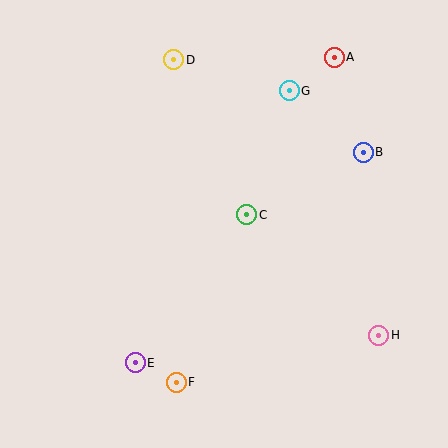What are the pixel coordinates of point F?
Point F is at (176, 382).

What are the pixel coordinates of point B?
Point B is at (363, 152).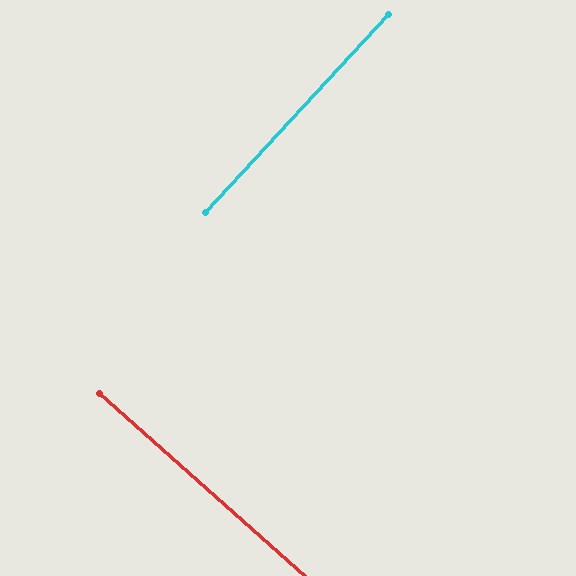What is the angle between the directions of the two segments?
Approximately 89 degrees.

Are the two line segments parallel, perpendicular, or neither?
Perpendicular — they meet at approximately 89°.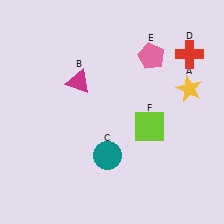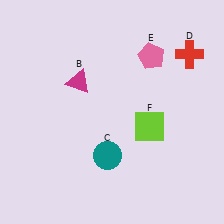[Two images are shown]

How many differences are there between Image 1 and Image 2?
There is 1 difference between the two images.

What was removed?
The yellow star (A) was removed in Image 2.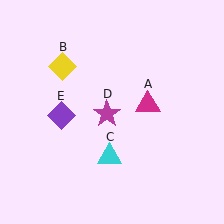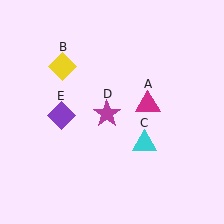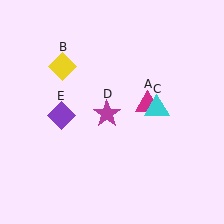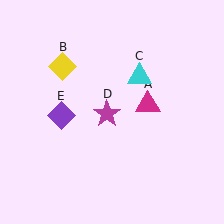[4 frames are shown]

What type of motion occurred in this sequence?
The cyan triangle (object C) rotated counterclockwise around the center of the scene.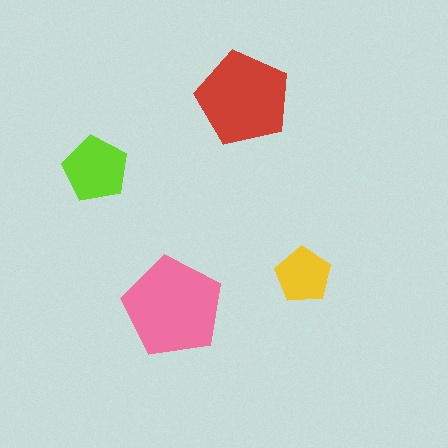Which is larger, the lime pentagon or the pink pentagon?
The pink one.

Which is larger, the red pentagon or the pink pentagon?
The pink one.